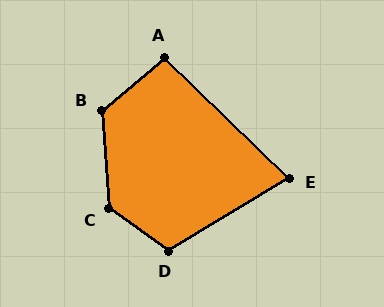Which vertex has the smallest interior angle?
E, at approximately 75 degrees.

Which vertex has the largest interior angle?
C, at approximately 129 degrees.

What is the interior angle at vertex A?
Approximately 96 degrees (obtuse).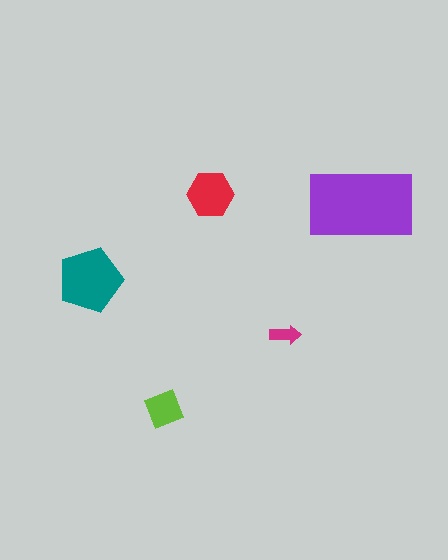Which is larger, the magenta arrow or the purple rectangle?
The purple rectangle.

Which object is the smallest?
The magenta arrow.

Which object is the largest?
The purple rectangle.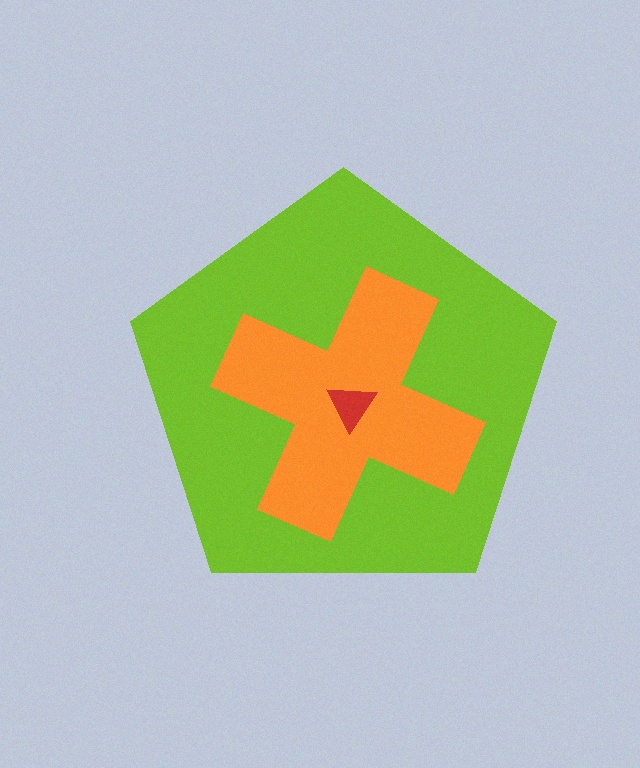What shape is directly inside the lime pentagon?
The orange cross.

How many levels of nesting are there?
3.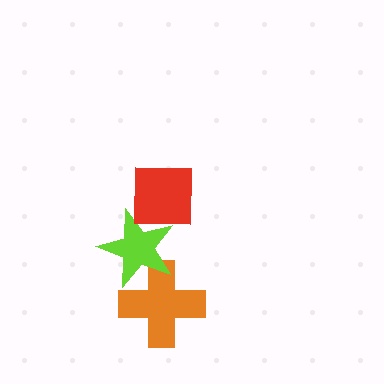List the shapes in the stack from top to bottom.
From top to bottom: the red square, the lime star, the orange cross.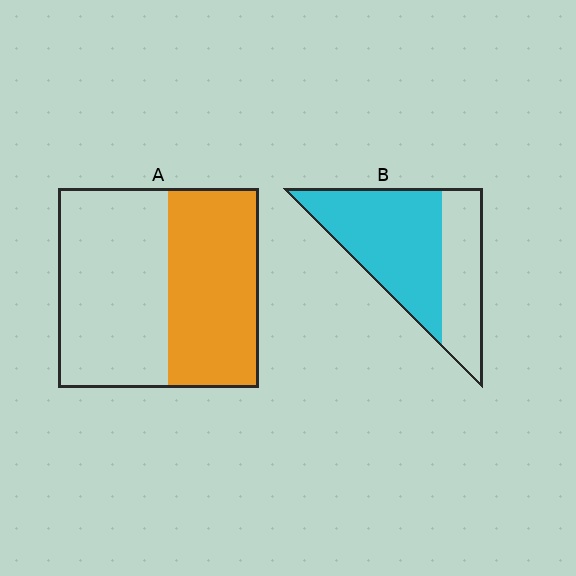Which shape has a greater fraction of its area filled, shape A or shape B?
Shape B.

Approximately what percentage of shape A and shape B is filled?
A is approximately 45% and B is approximately 65%.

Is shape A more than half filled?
No.